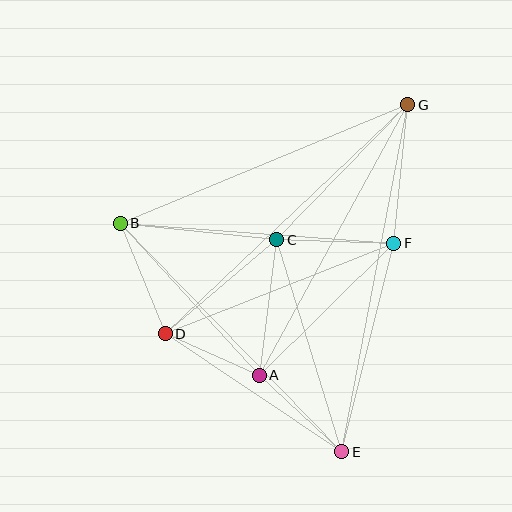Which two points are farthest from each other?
Points E and G are farthest from each other.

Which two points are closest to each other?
Points A and D are closest to each other.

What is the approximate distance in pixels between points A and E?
The distance between A and E is approximately 113 pixels.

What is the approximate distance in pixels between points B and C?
The distance between B and C is approximately 158 pixels.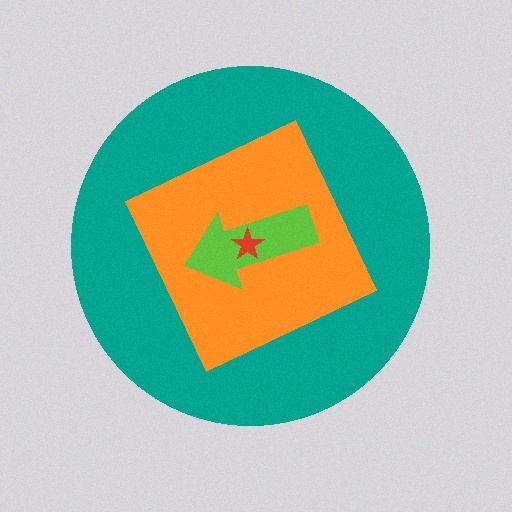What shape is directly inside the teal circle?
The orange square.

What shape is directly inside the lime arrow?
The red star.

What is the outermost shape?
The teal circle.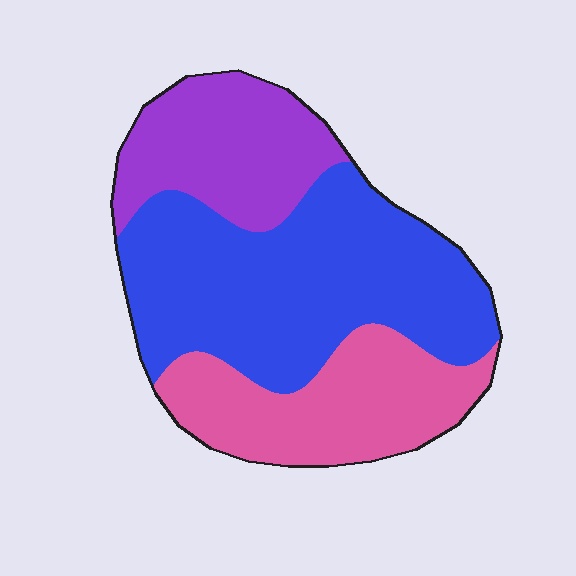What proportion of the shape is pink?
Pink covers around 25% of the shape.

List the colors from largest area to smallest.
From largest to smallest: blue, pink, purple.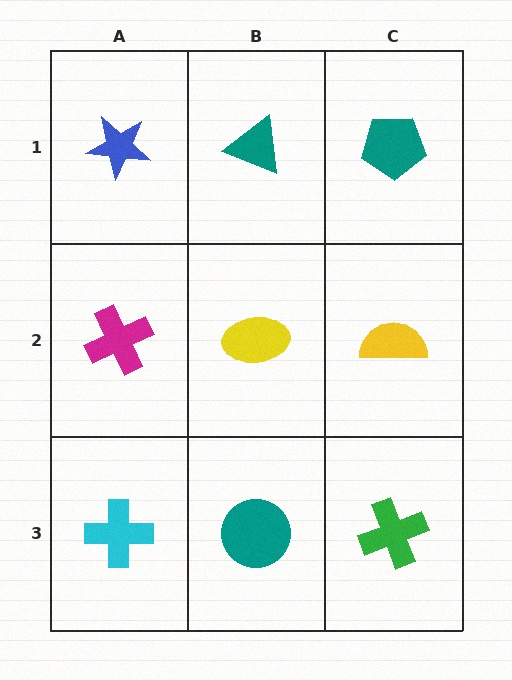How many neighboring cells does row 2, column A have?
3.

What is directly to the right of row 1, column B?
A teal pentagon.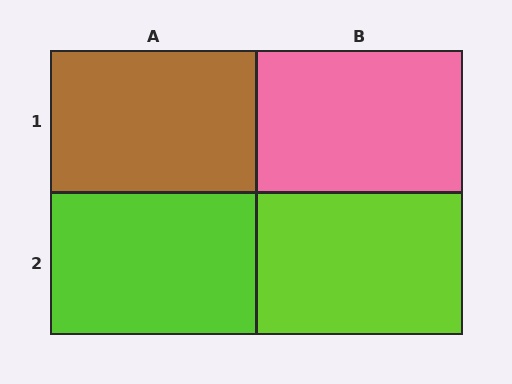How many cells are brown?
1 cell is brown.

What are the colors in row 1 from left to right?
Brown, pink.